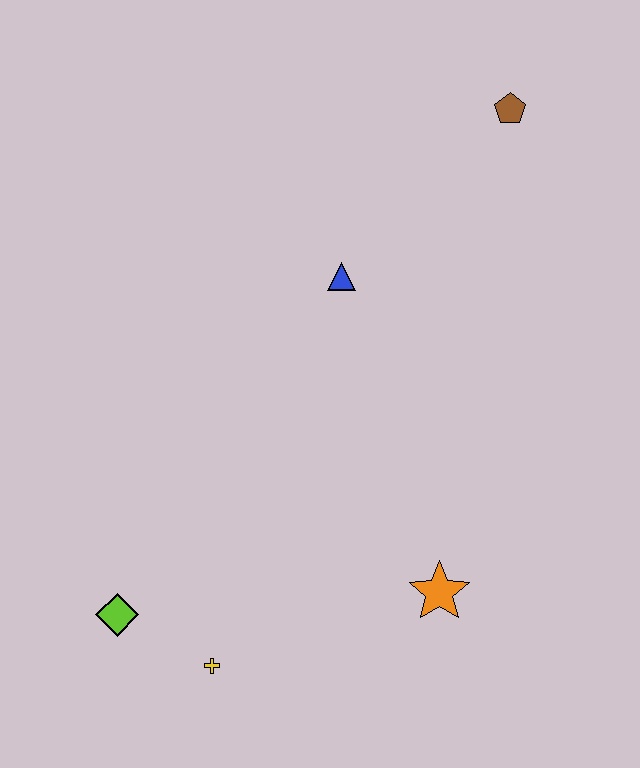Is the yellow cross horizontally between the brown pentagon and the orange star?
No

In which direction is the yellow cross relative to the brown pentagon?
The yellow cross is below the brown pentagon.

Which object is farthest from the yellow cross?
The brown pentagon is farthest from the yellow cross.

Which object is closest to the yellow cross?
The lime diamond is closest to the yellow cross.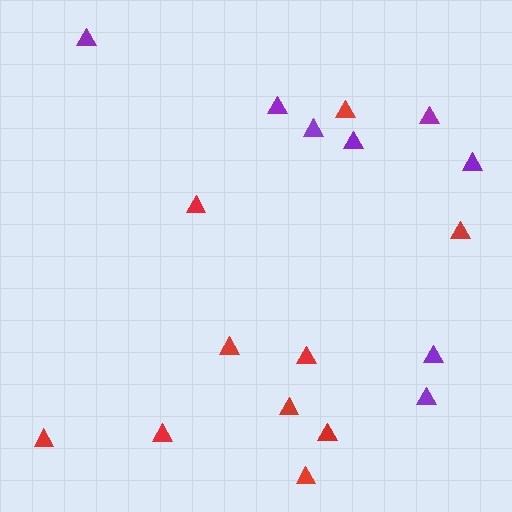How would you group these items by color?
There are 2 groups: one group of red triangles (10) and one group of purple triangles (8).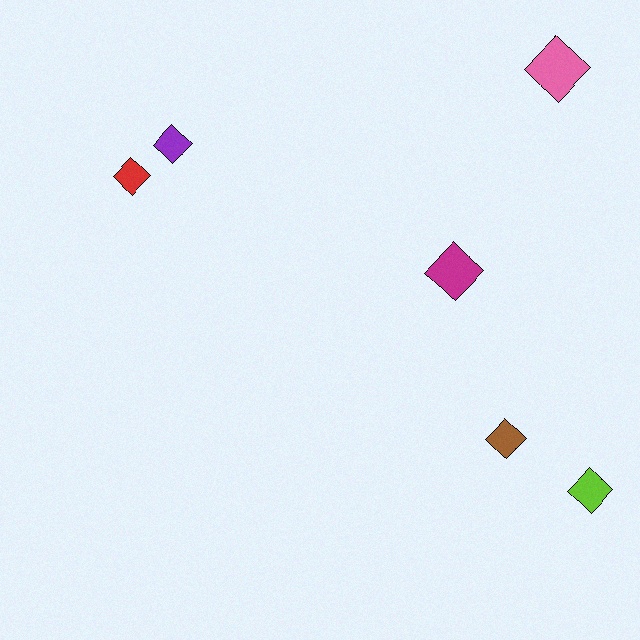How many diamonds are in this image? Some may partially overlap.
There are 6 diamonds.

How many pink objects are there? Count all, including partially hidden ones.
There is 1 pink object.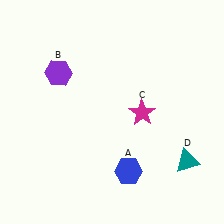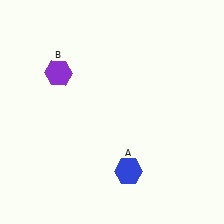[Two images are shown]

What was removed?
The teal triangle (D), the magenta star (C) were removed in Image 2.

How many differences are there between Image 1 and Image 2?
There are 2 differences between the two images.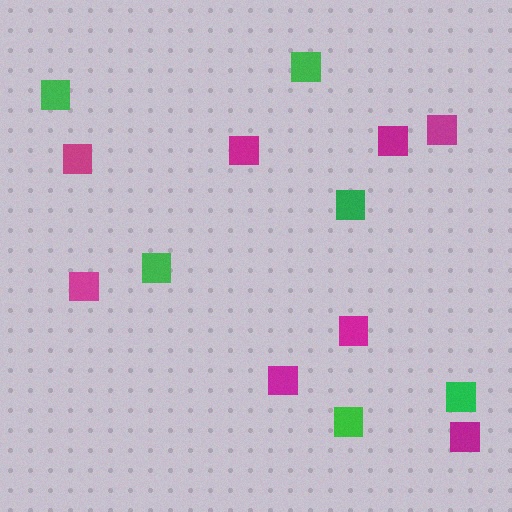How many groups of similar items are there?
There are 2 groups: one group of green squares (6) and one group of magenta squares (8).